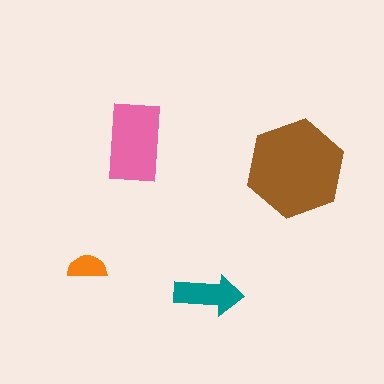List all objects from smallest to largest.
The orange semicircle, the teal arrow, the pink rectangle, the brown hexagon.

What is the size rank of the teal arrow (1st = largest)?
3rd.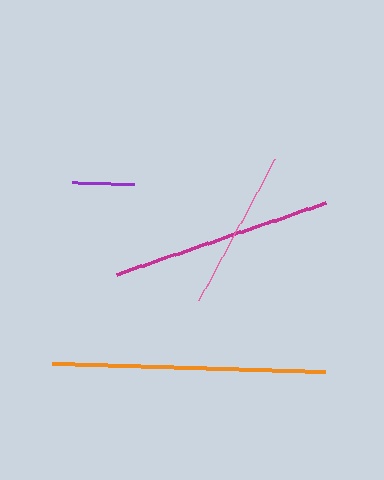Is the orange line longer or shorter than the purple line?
The orange line is longer than the purple line.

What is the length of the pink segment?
The pink segment is approximately 161 pixels long.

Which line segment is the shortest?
The purple line is the shortest at approximately 63 pixels.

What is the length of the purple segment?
The purple segment is approximately 63 pixels long.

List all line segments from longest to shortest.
From longest to shortest: orange, magenta, pink, purple.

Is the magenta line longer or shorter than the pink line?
The magenta line is longer than the pink line.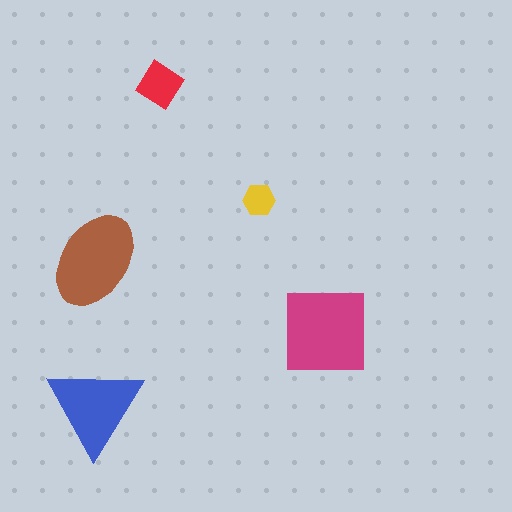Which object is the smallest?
The yellow hexagon.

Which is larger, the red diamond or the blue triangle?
The blue triangle.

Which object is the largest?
The magenta square.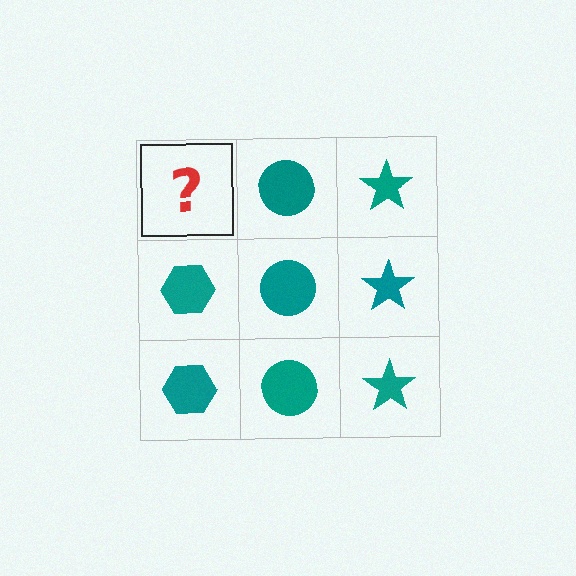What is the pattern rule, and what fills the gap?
The rule is that each column has a consistent shape. The gap should be filled with a teal hexagon.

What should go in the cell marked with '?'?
The missing cell should contain a teal hexagon.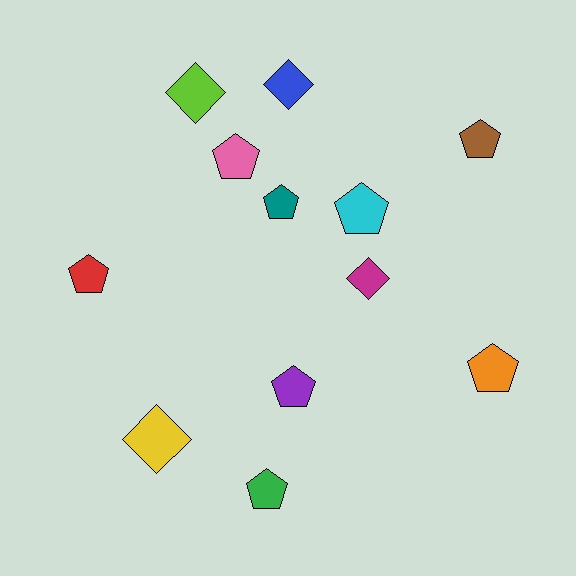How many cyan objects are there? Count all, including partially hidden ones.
There is 1 cyan object.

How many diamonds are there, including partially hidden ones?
There are 4 diamonds.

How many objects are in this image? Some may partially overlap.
There are 12 objects.